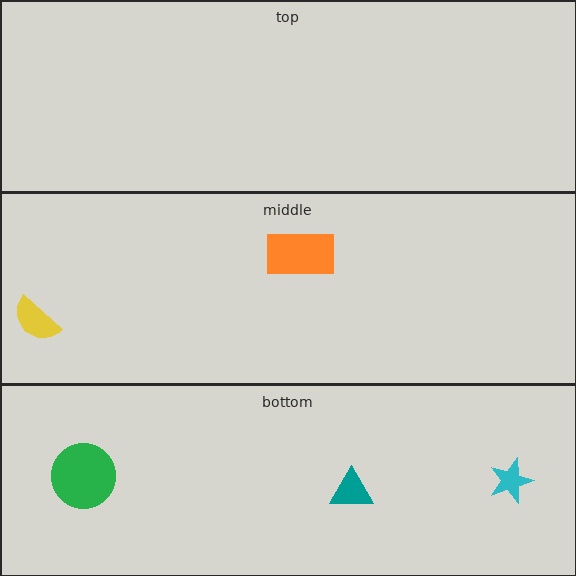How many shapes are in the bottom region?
3.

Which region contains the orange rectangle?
The middle region.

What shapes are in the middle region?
The yellow semicircle, the orange rectangle.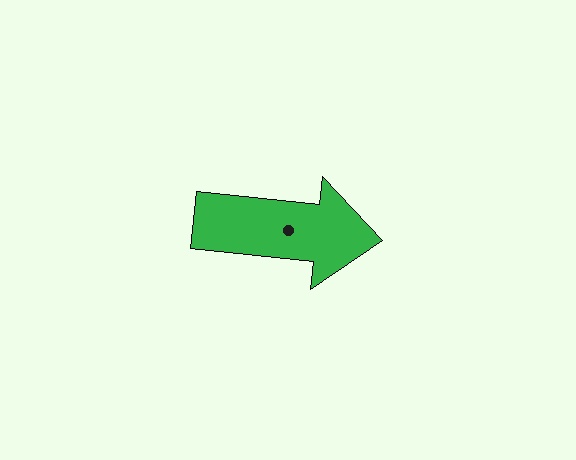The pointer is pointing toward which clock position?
Roughly 3 o'clock.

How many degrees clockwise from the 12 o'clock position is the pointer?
Approximately 96 degrees.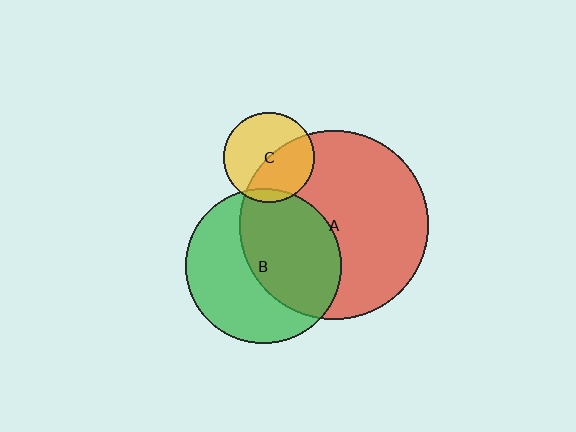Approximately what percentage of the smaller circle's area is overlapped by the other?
Approximately 10%.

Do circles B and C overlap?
Yes.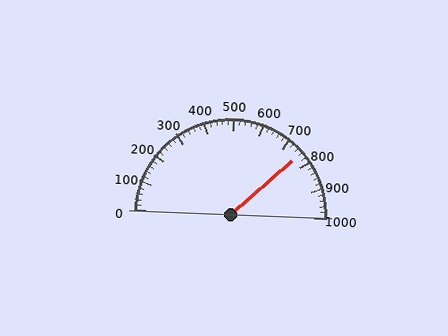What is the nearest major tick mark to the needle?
The nearest major tick mark is 800.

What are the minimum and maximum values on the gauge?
The gauge ranges from 0 to 1000.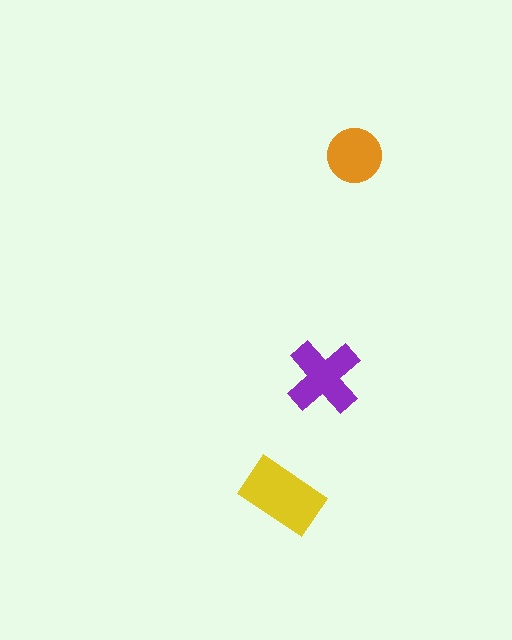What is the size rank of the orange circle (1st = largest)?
3rd.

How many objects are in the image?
There are 3 objects in the image.